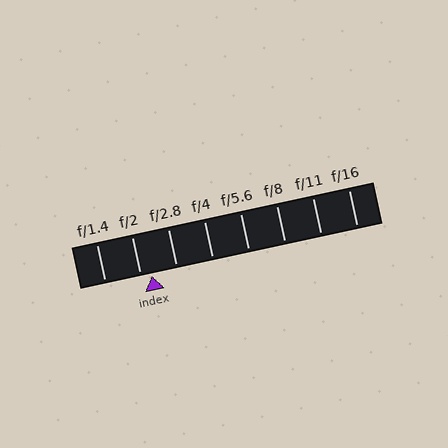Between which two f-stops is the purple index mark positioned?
The index mark is between f/2 and f/2.8.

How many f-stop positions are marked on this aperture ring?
There are 8 f-stop positions marked.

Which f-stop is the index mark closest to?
The index mark is closest to f/2.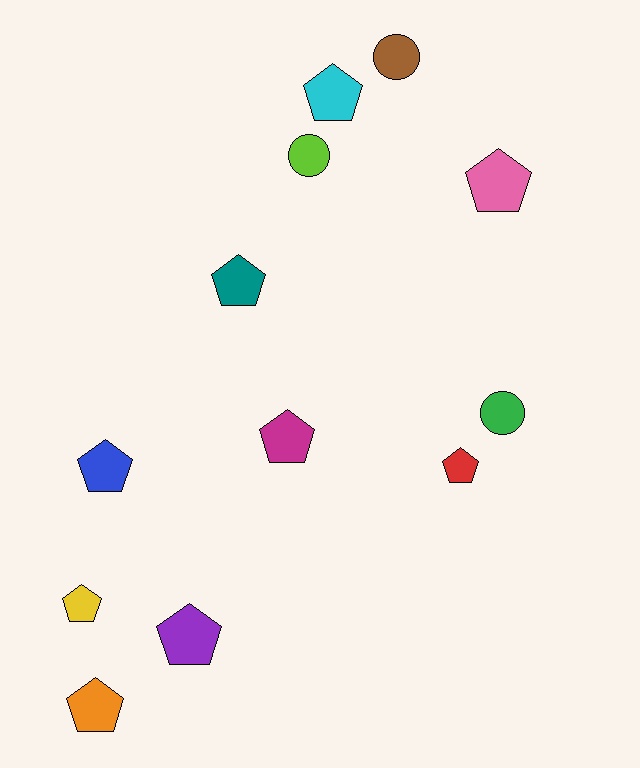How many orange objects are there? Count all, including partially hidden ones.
There is 1 orange object.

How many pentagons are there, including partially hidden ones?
There are 9 pentagons.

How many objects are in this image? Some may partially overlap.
There are 12 objects.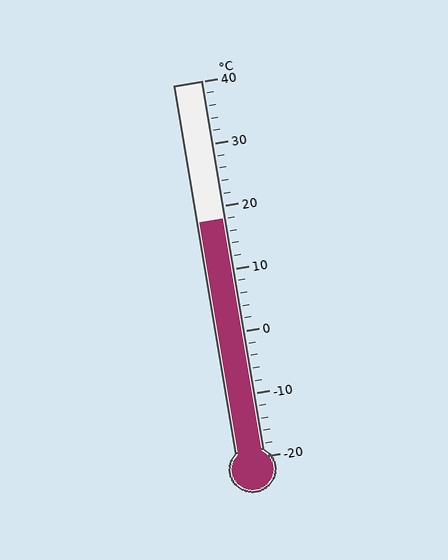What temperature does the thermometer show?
The thermometer shows approximately 18°C.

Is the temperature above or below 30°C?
The temperature is below 30°C.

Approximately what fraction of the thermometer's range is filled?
The thermometer is filled to approximately 65% of its range.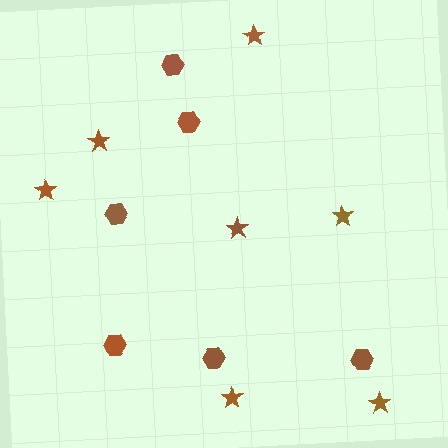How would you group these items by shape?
There are 2 groups: one group of stars (7) and one group of hexagons (6).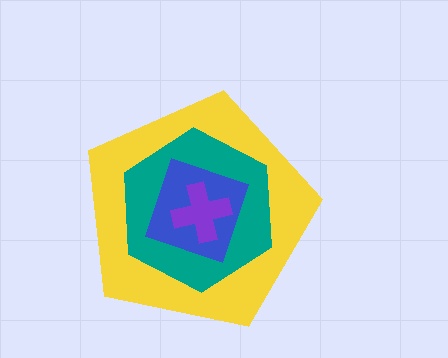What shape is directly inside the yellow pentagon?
The teal hexagon.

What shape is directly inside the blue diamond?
The purple cross.